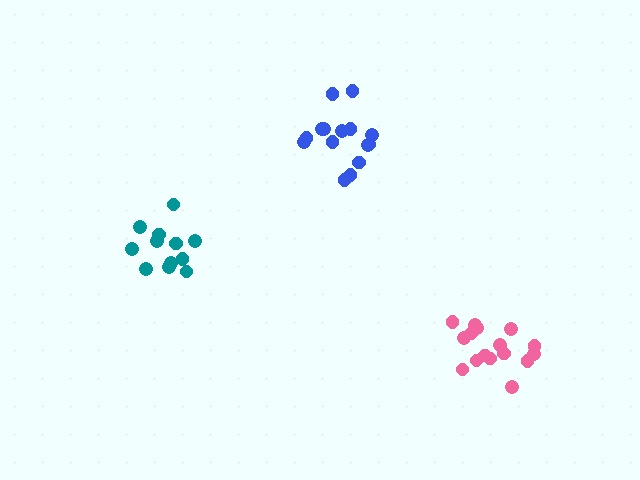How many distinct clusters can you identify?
There are 3 distinct clusters.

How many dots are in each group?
Group 1: 12 dots, Group 2: 16 dots, Group 3: 15 dots (43 total).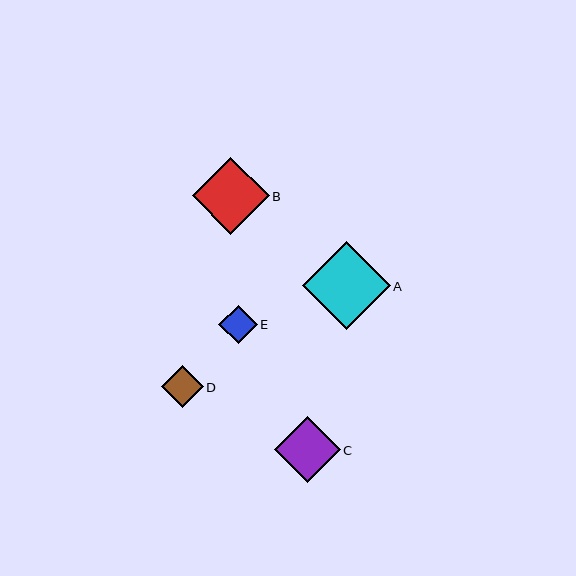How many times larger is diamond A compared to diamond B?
Diamond A is approximately 1.1 times the size of diamond B.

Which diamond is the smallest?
Diamond E is the smallest with a size of approximately 39 pixels.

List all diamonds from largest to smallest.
From largest to smallest: A, B, C, D, E.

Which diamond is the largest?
Diamond A is the largest with a size of approximately 87 pixels.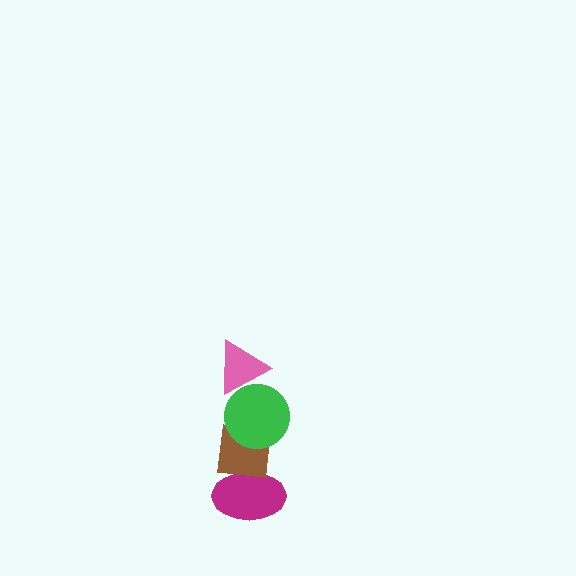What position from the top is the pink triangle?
The pink triangle is 1st from the top.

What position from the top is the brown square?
The brown square is 3rd from the top.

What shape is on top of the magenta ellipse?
The brown square is on top of the magenta ellipse.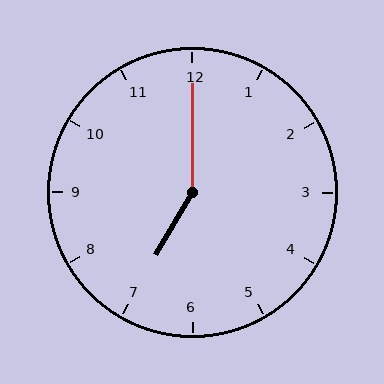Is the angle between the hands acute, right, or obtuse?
It is obtuse.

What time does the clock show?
7:00.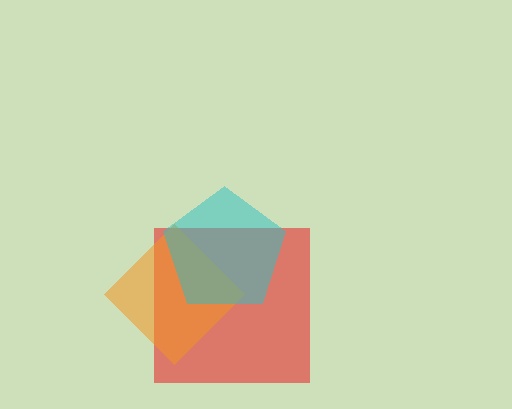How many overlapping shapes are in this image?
There are 3 overlapping shapes in the image.